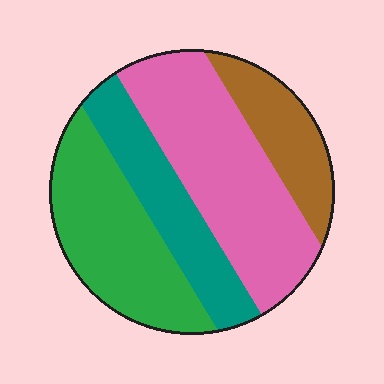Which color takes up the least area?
Brown, at roughly 15%.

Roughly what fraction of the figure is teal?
Teal takes up less than a quarter of the figure.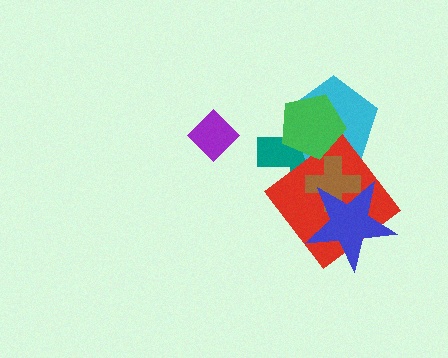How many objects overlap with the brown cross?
4 objects overlap with the brown cross.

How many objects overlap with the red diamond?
4 objects overlap with the red diamond.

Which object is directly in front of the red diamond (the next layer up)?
The brown cross is directly in front of the red diamond.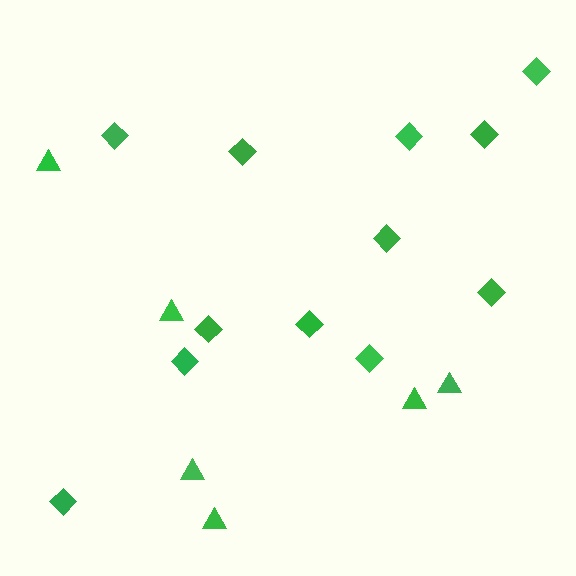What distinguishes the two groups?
There are 2 groups: one group of triangles (6) and one group of diamonds (12).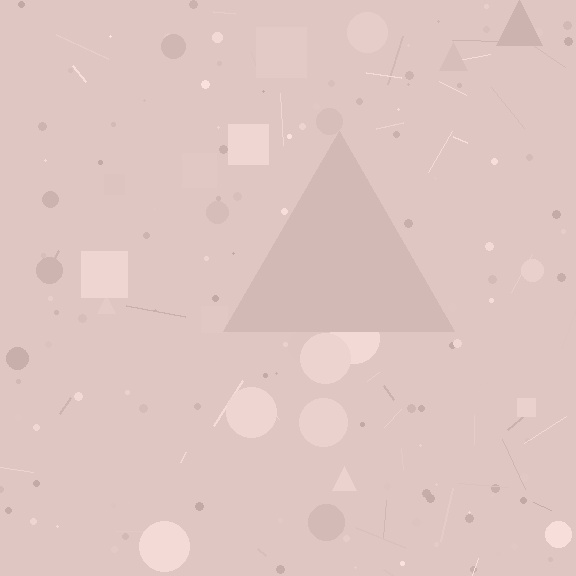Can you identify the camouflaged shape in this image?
The camouflaged shape is a triangle.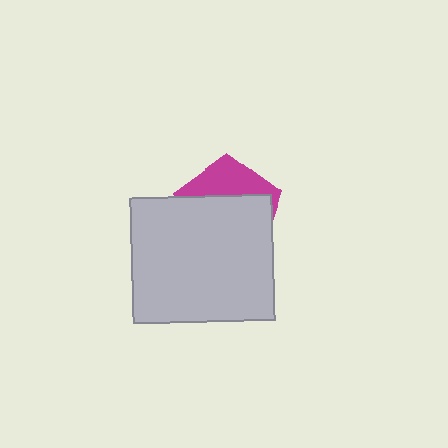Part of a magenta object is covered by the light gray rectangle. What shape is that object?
It is a pentagon.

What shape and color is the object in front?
The object in front is a light gray rectangle.